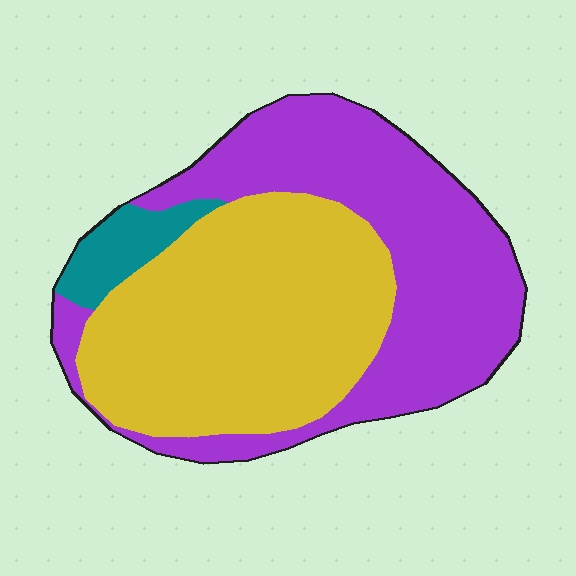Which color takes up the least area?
Teal, at roughly 5%.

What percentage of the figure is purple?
Purple covers roughly 45% of the figure.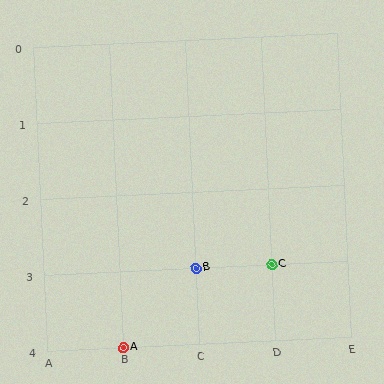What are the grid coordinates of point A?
Point A is at grid coordinates (B, 4).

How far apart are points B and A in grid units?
Points B and A are 1 column and 1 row apart (about 1.4 grid units diagonally).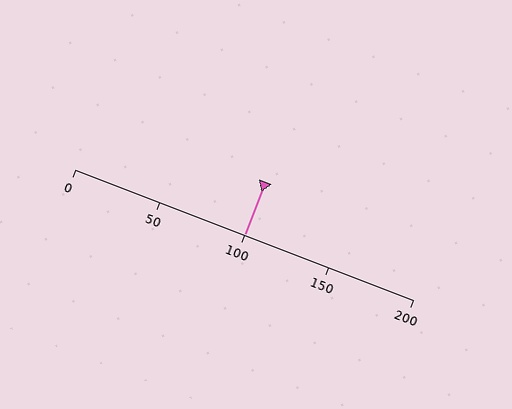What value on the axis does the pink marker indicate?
The marker indicates approximately 100.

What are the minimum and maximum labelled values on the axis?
The axis runs from 0 to 200.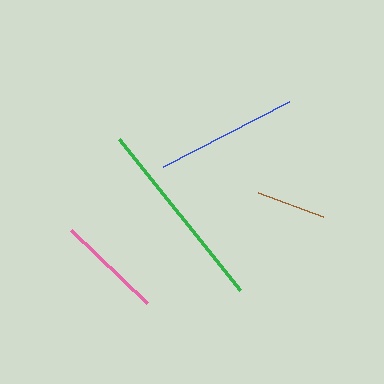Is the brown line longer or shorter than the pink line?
The pink line is longer than the brown line.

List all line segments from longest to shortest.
From longest to shortest: green, blue, pink, brown.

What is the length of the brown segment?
The brown segment is approximately 69 pixels long.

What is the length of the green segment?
The green segment is approximately 194 pixels long.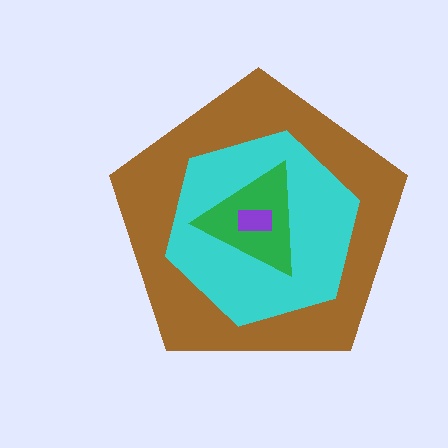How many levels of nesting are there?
4.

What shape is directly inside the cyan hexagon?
The green triangle.